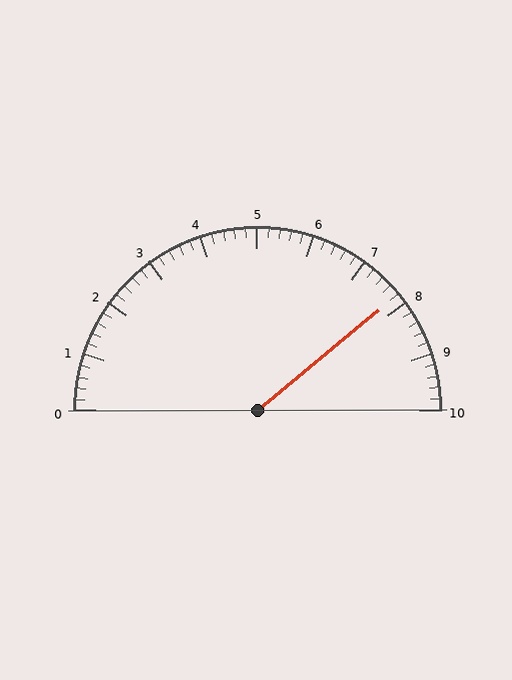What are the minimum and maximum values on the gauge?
The gauge ranges from 0 to 10.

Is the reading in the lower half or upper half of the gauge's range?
The reading is in the upper half of the range (0 to 10).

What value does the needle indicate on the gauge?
The needle indicates approximately 7.8.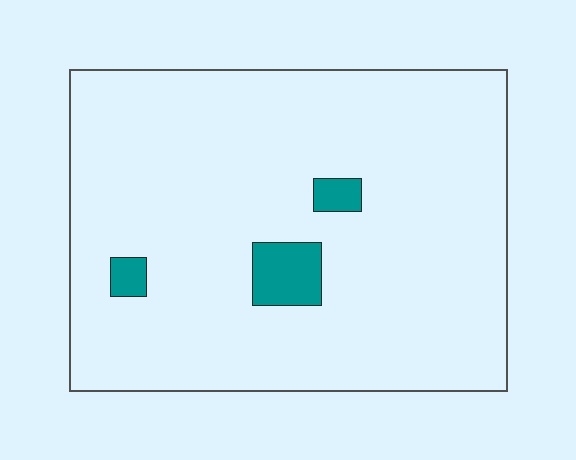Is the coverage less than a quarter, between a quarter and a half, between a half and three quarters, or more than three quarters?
Less than a quarter.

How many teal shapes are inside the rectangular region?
3.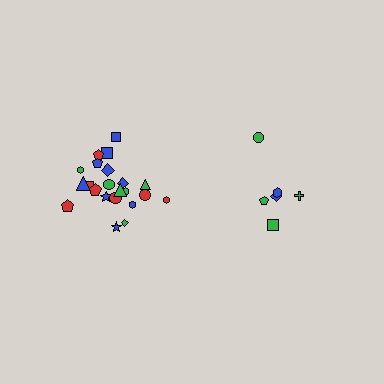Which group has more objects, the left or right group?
The left group.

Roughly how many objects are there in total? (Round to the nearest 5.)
Roughly 30 objects in total.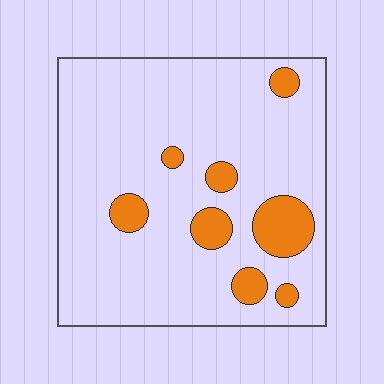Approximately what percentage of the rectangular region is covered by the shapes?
Approximately 15%.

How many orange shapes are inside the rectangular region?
8.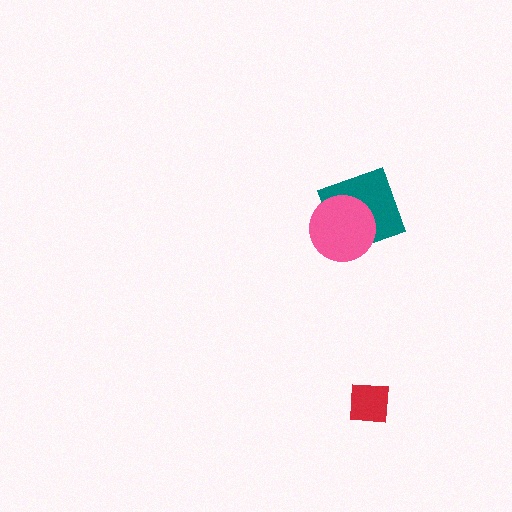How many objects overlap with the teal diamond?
1 object overlaps with the teal diamond.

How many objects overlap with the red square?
0 objects overlap with the red square.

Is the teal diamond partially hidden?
Yes, it is partially covered by another shape.